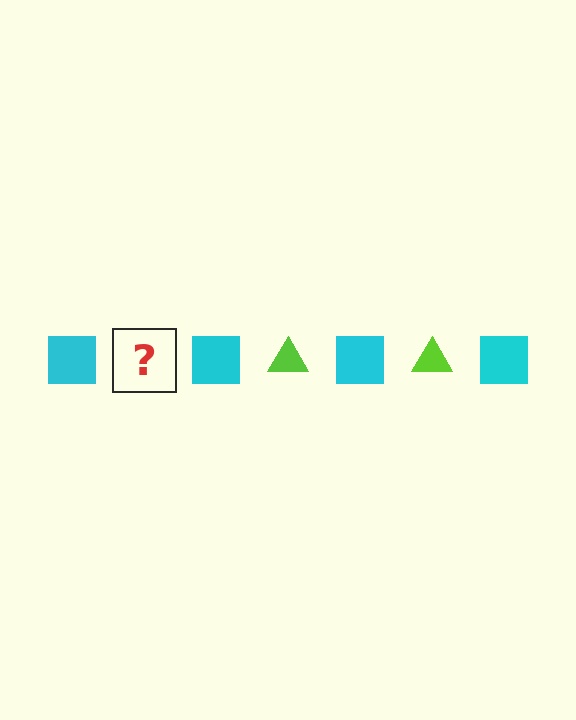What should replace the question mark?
The question mark should be replaced with a lime triangle.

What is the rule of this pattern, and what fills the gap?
The rule is that the pattern alternates between cyan square and lime triangle. The gap should be filled with a lime triangle.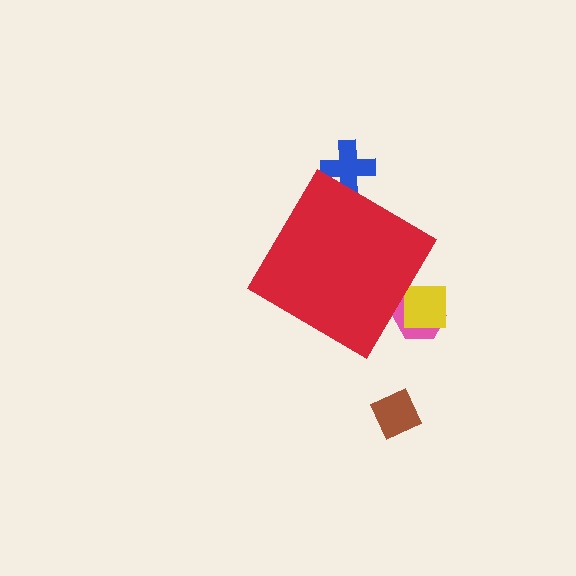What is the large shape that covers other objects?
A red diamond.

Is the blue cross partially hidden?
Yes, the blue cross is partially hidden behind the red diamond.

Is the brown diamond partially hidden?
No, the brown diamond is fully visible.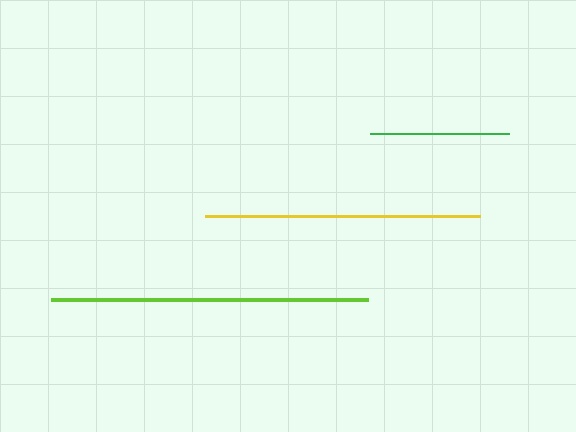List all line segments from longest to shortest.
From longest to shortest: lime, yellow, green.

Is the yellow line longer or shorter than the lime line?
The lime line is longer than the yellow line.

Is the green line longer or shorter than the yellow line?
The yellow line is longer than the green line.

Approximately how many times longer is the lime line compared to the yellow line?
The lime line is approximately 1.2 times the length of the yellow line.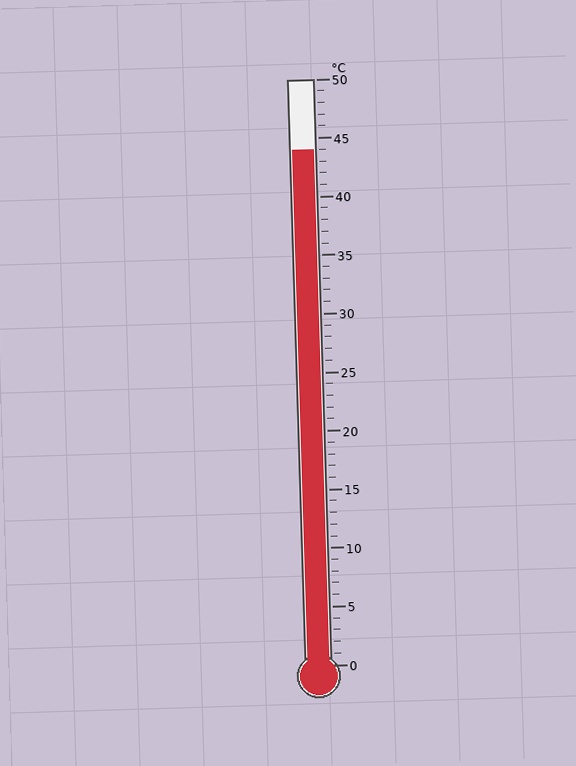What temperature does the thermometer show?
The thermometer shows approximately 44°C.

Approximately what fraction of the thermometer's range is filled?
The thermometer is filled to approximately 90% of its range.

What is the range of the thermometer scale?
The thermometer scale ranges from 0°C to 50°C.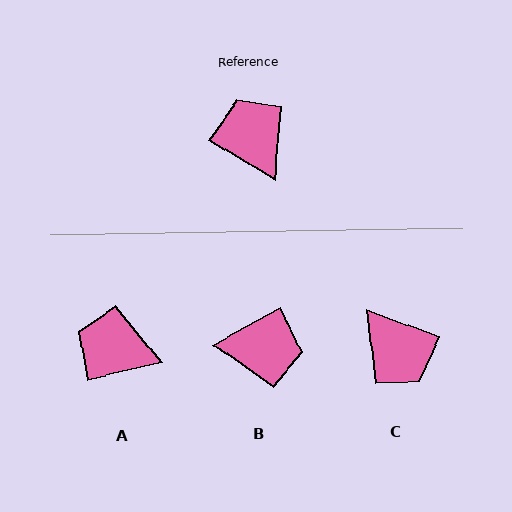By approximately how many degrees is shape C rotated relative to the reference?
Approximately 169 degrees clockwise.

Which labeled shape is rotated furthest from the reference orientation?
C, about 169 degrees away.